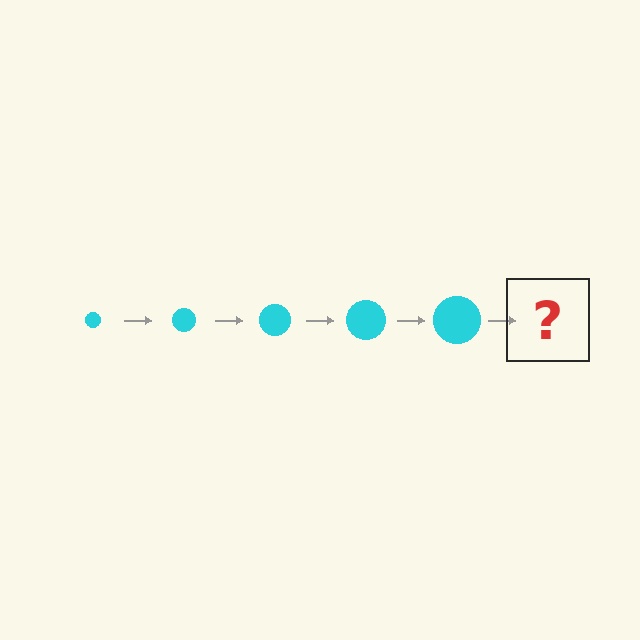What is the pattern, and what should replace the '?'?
The pattern is that the circle gets progressively larger each step. The '?' should be a cyan circle, larger than the previous one.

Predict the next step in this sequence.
The next step is a cyan circle, larger than the previous one.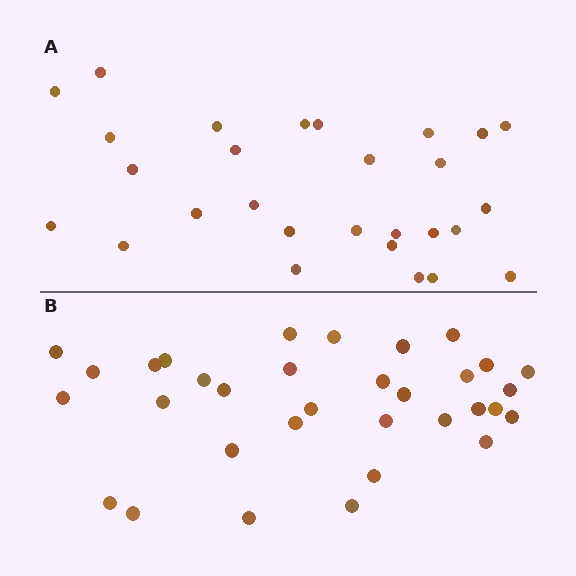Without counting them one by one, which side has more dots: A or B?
Region B (the bottom region) has more dots.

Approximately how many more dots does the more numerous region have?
Region B has about 5 more dots than region A.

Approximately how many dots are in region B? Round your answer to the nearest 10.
About 30 dots. (The exact count is 33, which rounds to 30.)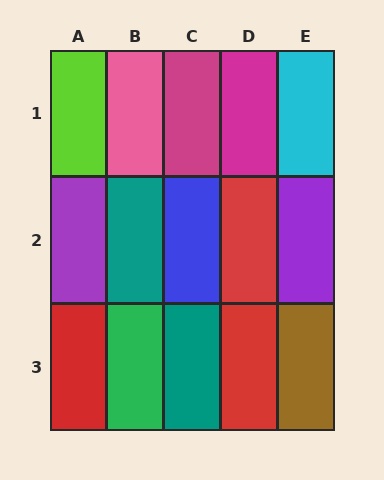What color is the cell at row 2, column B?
Teal.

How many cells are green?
1 cell is green.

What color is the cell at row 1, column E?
Cyan.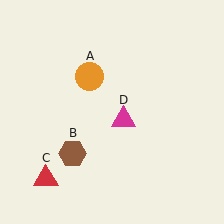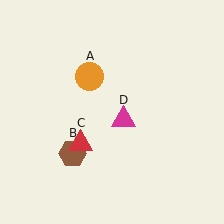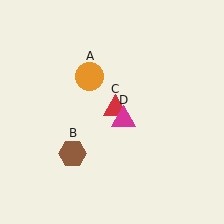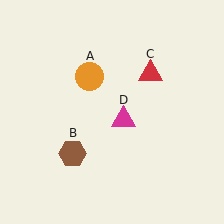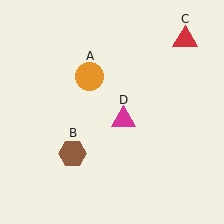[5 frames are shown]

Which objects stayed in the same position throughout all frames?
Orange circle (object A) and brown hexagon (object B) and magenta triangle (object D) remained stationary.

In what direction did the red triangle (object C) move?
The red triangle (object C) moved up and to the right.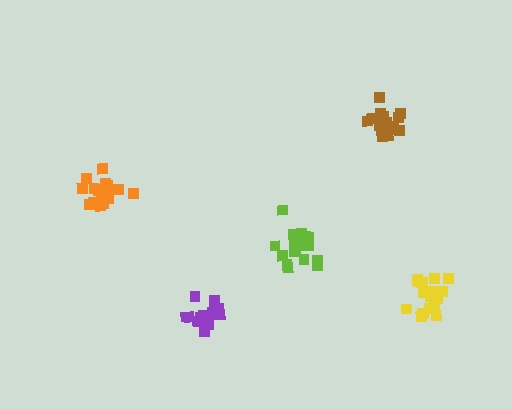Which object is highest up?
The brown cluster is topmost.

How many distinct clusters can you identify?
There are 5 distinct clusters.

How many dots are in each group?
Group 1: 18 dots, Group 2: 19 dots, Group 3: 19 dots, Group 4: 17 dots, Group 5: 19 dots (92 total).